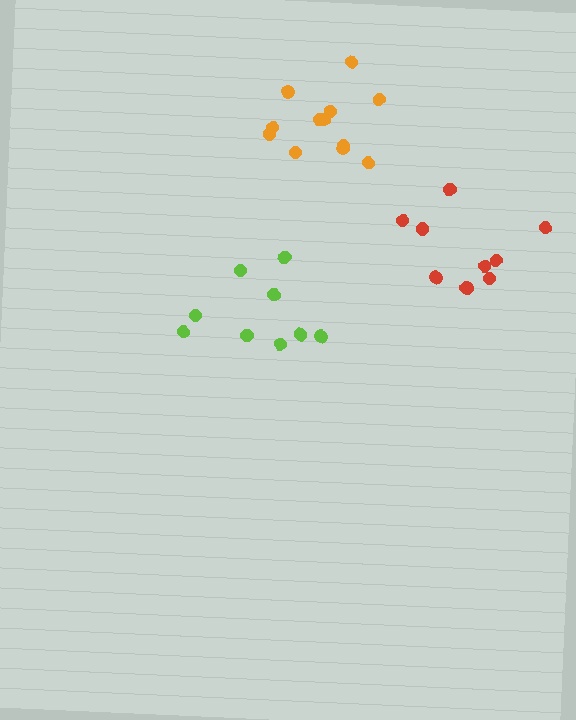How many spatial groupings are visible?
There are 3 spatial groupings.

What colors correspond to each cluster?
The clusters are colored: orange, lime, red.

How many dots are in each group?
Group 1: 12 dots, Group 2: 9 dots, Group 3: 10 dots (31 total).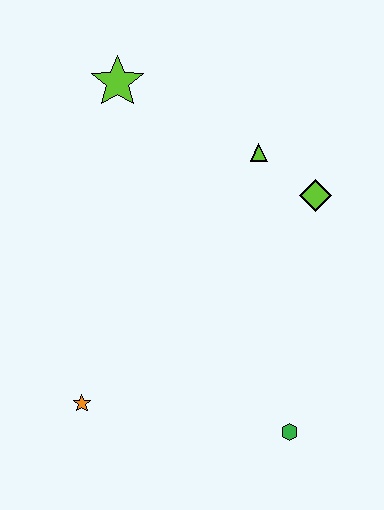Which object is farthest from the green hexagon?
The lime star is farthest from the green hexagon.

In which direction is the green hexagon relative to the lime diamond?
The green hexagon is below the lime diamond.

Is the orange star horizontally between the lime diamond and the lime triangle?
No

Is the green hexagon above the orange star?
No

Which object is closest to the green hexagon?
The orange star is closest to the green hexagon.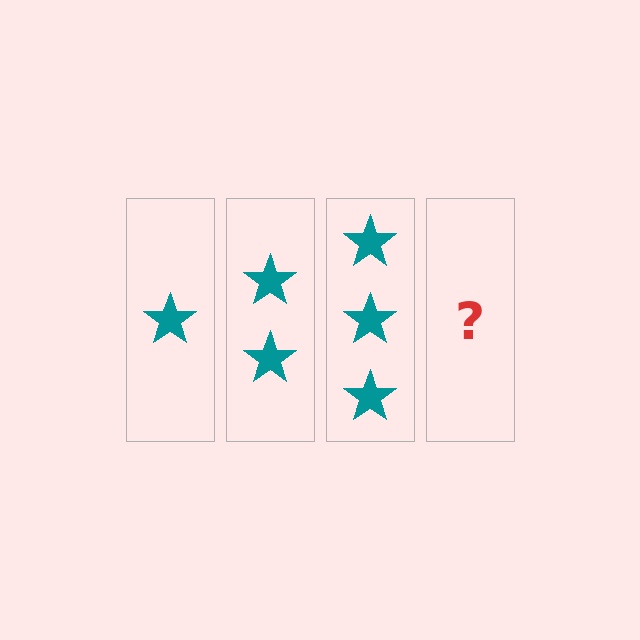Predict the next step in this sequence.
The next step is 4 stars.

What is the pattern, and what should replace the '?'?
The pattern is that each step adds one more star. The '?' should be 4 stars.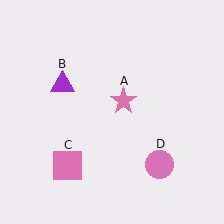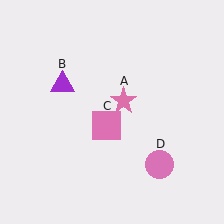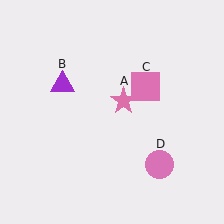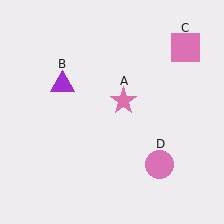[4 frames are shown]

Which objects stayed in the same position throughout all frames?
Pink star (object A) and purple triangle (object B) and pink circle (object D) remained stationary.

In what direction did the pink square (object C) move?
The pink square (object C) moved up and to the right.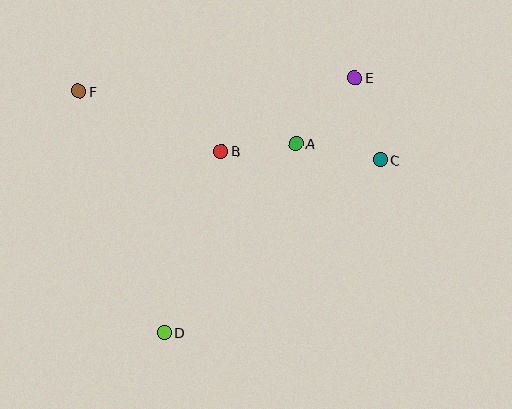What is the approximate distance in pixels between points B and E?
The distance between B and E is approximately 153 pixels.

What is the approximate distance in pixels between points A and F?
The distance between A and F is approximately 224 pixels.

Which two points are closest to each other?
Points A and B are closest to each other.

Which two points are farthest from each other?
Points D and E are farthest from each other.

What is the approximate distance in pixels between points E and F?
The distance between E and F is approximately 277 pixels.